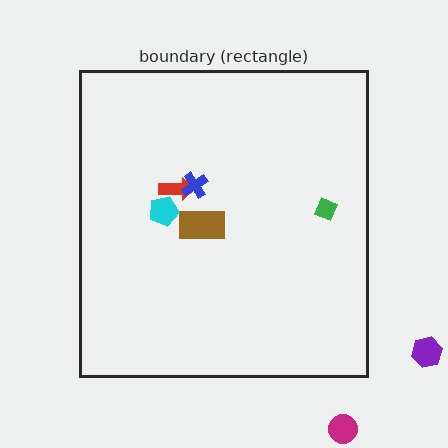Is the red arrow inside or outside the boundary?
Inside.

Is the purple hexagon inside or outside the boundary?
Outside.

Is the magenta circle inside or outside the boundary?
Outside.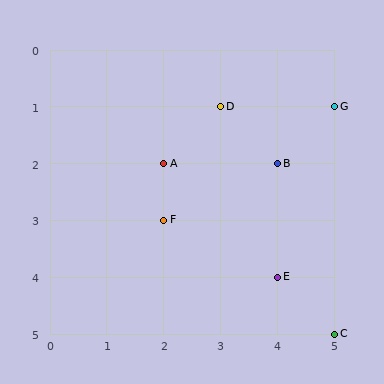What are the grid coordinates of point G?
Point G is at grid coordinates (5, 1).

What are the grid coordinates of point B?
Point B is at grid coordinates (4, 2).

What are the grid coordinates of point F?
Point F is at grid coordinates (2, 3).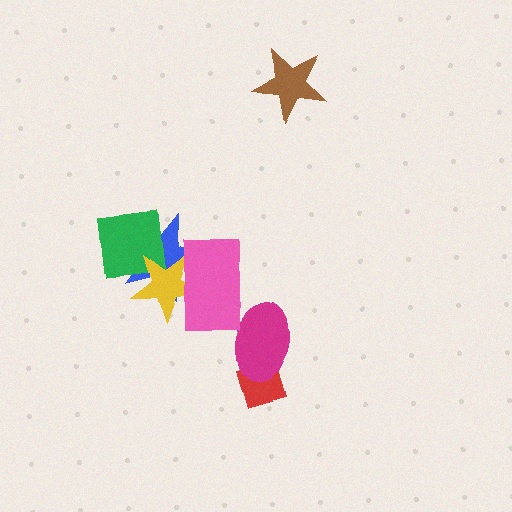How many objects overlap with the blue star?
3 objects overlap with the blue star.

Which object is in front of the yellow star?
The pink rectangle is in front of the yellow star.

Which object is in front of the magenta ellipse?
The pink rectangle is in front of the magenta ellipse.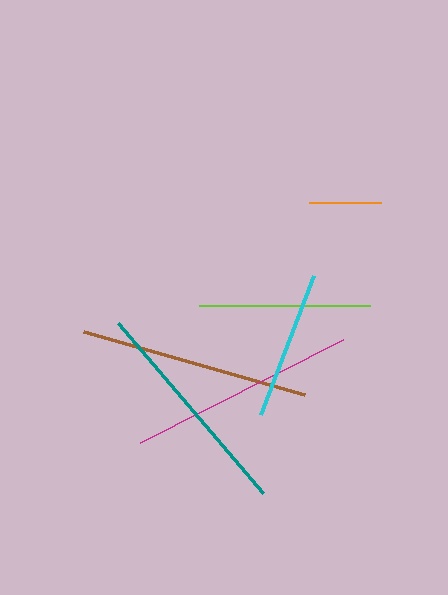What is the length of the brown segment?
The brown segment is approximately 230 pixels long.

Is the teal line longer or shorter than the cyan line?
The teal line is longer than the cyan line.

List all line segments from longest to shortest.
From longest to shortest: brown, magenta, teal, lime, cyan, orange.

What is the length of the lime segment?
The lime segment is approximately 171 pixels long.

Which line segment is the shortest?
The orange line is the shortest at approximately 71 pixels.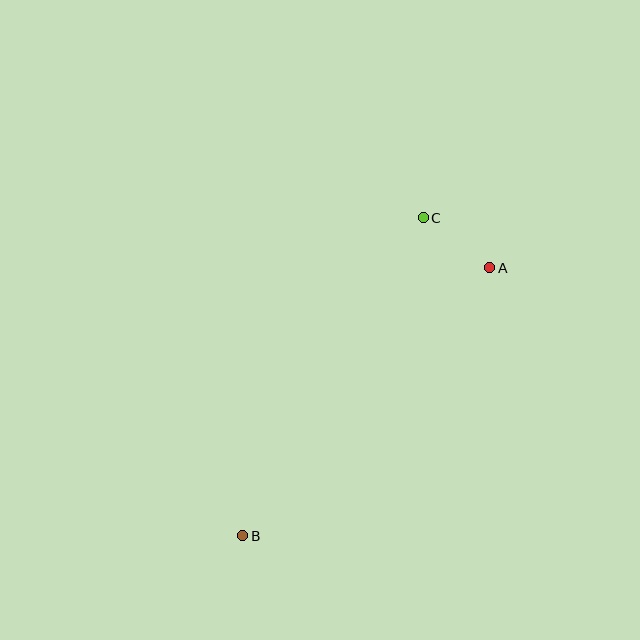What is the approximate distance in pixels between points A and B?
The distance between A and B is approximately 365 pixels.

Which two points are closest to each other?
Points A and C are closest to each other.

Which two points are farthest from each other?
Points B and C are farthest from each other.